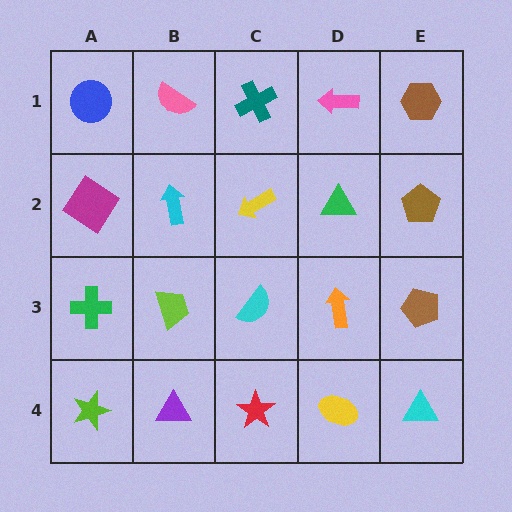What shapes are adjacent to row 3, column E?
A brown pentagon (row 2, column E), a cyan triangle (row 4, column E), an orange arrow (row 3, column D).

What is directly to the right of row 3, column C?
An orange arrow.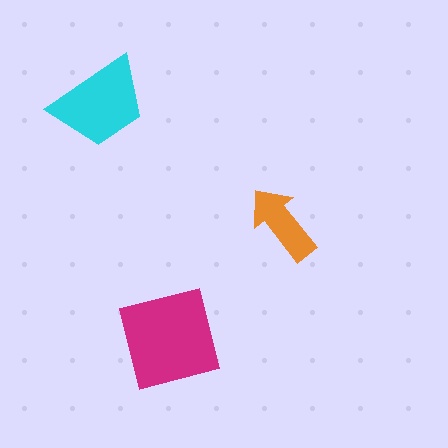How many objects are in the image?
There are 3 objects in the image.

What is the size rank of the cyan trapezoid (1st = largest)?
2nd.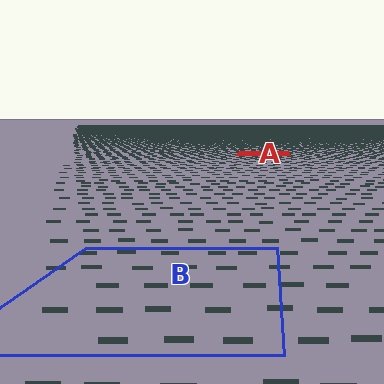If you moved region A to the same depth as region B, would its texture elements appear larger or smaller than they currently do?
They would appear larger. At a closer depth, the same texture elements are projected at a bigger on-screen size.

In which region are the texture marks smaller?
The texture marks are smaller in region A, because it is farther away.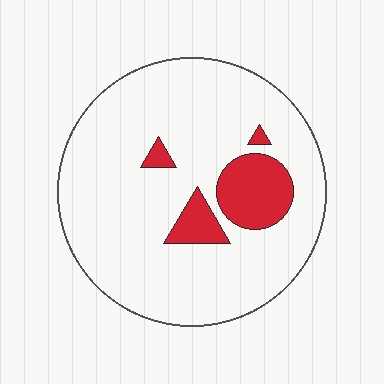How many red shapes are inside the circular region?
4.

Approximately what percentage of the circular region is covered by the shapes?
Approximately 15%.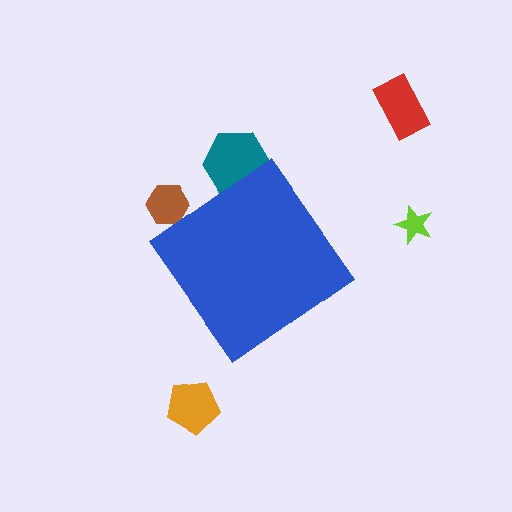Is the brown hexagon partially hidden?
Yes, the brown hexagon is partially hidden behind the blue diamond.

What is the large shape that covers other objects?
A blue diamond.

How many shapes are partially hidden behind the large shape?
2 shapes are partially hidden.